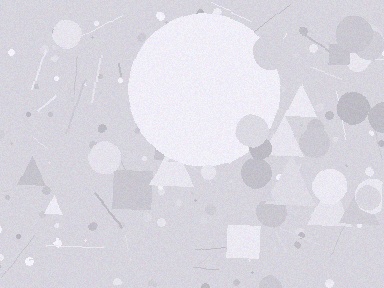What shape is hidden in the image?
A circle is hidden in the image.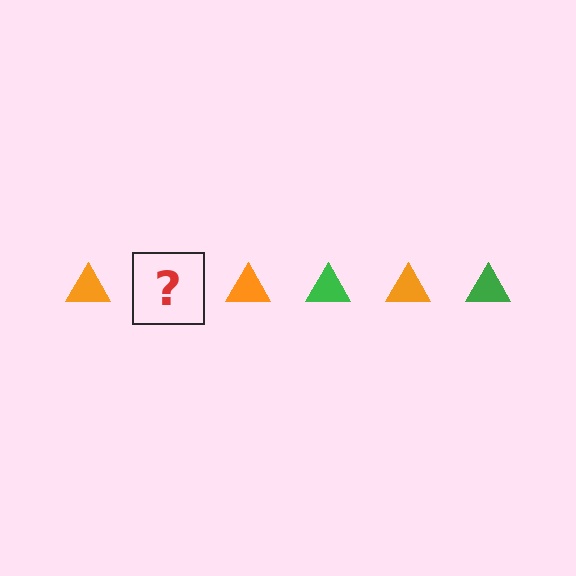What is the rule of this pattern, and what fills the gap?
The rule is that the pattern cycles through orange, green triangles. The gap should be filled with a green triangle.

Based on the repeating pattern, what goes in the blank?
The blank should be a green triangle.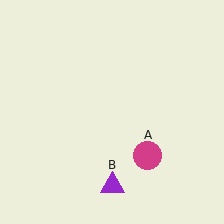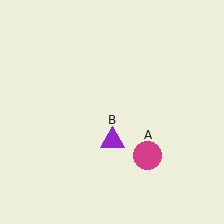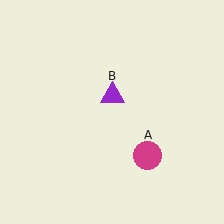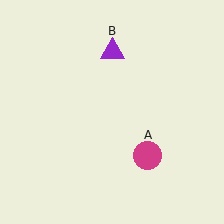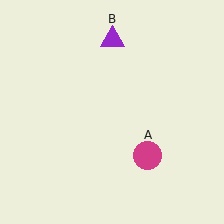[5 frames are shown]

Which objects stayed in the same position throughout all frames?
Magenta circle (object A) remained stationary.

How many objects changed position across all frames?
1 object changed position: purple triangle (object B).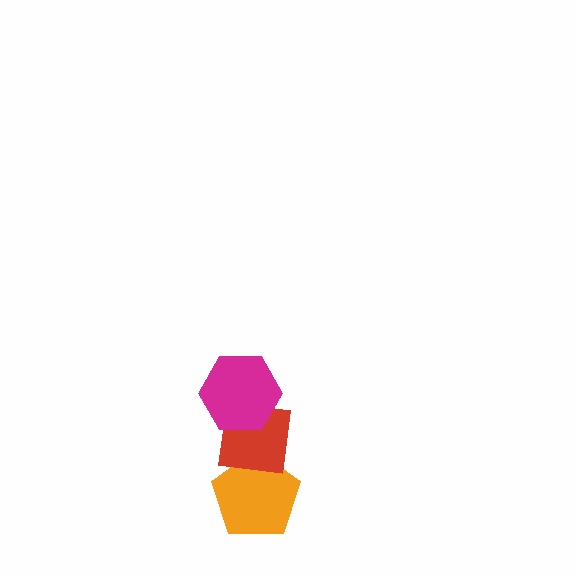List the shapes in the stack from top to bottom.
From top to bottom: the magenta hexagon, the red square, the orange pentagon.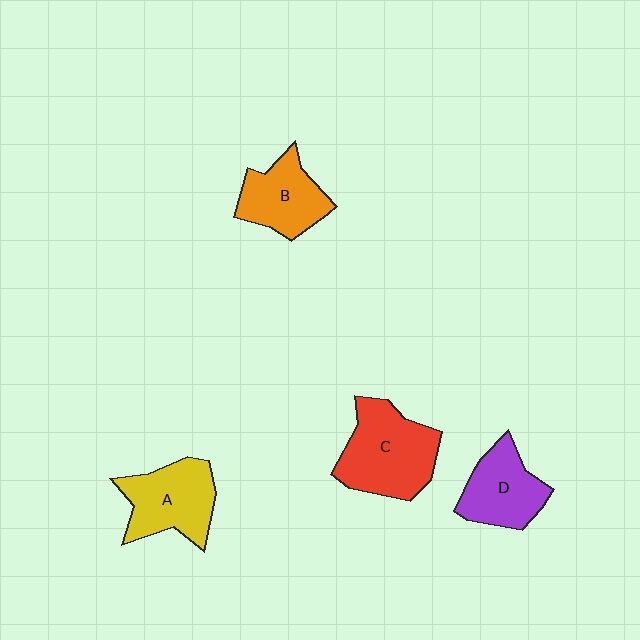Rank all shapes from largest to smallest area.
From largest to smallest: C (red), A (yellow), D (purple), B (orange).